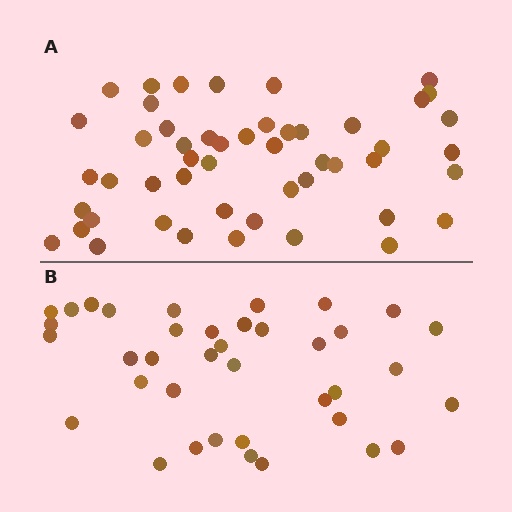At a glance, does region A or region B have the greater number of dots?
Region A (the top region) has more dots.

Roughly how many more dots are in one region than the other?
Region A has roughly 12 or so more dots than region B.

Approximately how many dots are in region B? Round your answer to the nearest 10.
About 40 dots. (The exact count is 38, which rounds to 40.)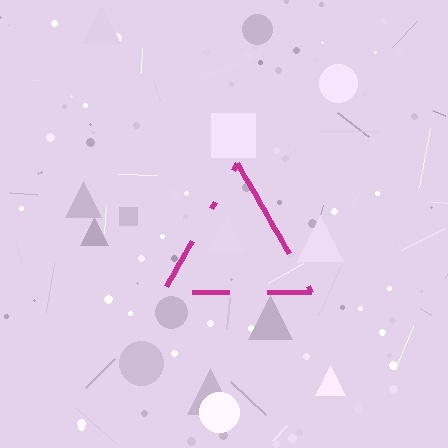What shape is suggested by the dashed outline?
The dashed outline suggests a triangle.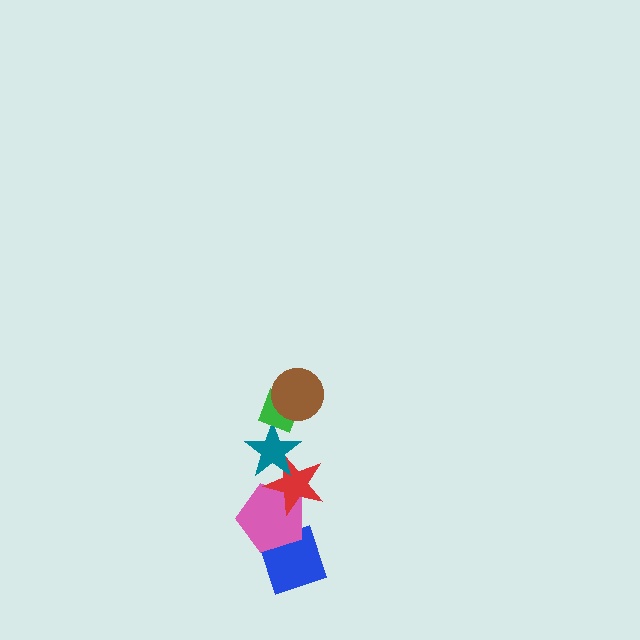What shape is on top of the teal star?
The green diamond is on top of the teal star.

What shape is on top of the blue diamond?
The pink pentagon is on top of the blue diamond.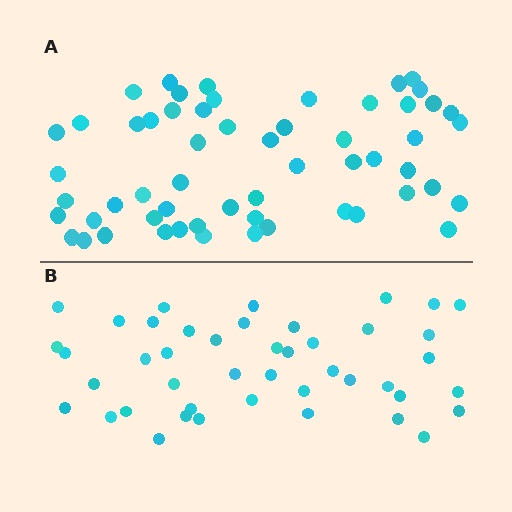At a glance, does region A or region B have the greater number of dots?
Region A (the top region) has more dots.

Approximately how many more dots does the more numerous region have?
Region A has approximately 15 more dots than region B.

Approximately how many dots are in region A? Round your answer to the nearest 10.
About 60 dots. (The exact count is 57, which rounds to 60.)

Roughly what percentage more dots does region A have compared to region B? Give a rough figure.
About 30% more.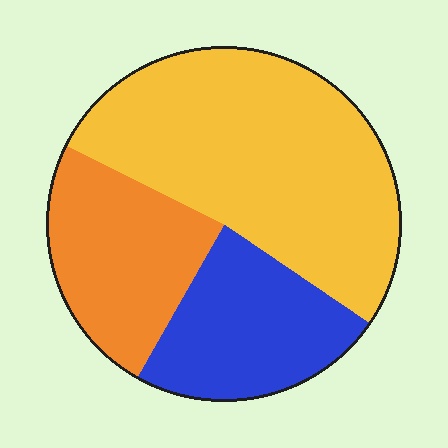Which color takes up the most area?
Yellow, at roughly 50%.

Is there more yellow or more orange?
Yellow.